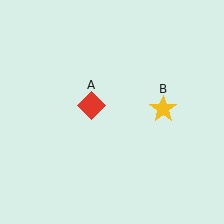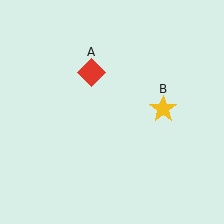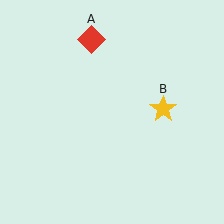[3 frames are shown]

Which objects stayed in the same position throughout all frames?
Yellow star (object B) remained stationary.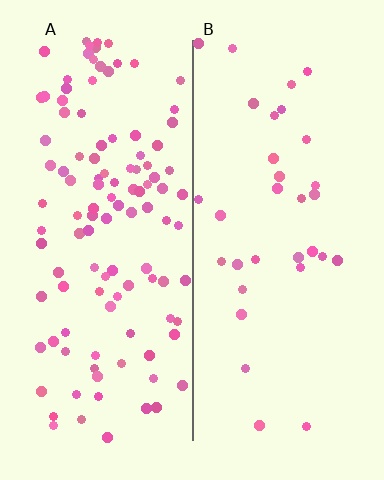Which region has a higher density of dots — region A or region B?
A (the left).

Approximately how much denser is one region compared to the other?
Approximately 3.4× — region A over region B.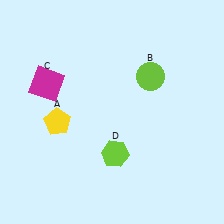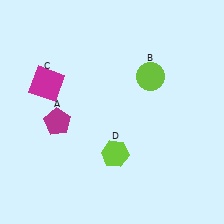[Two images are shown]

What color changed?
The pentagon (A) changed from yellow in Image 1 to magenta in Image 2.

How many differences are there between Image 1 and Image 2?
There is 1 difference between the two images.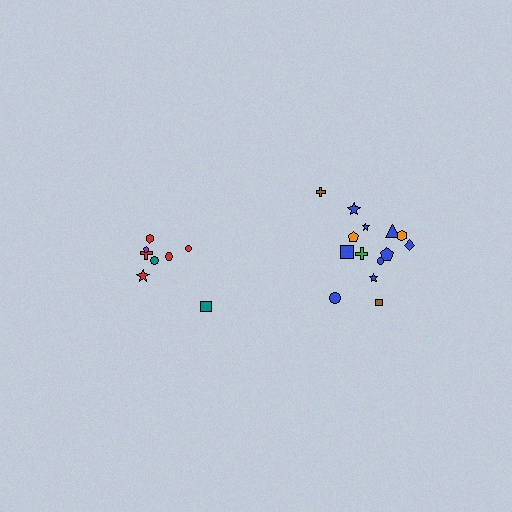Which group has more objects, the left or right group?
The right group.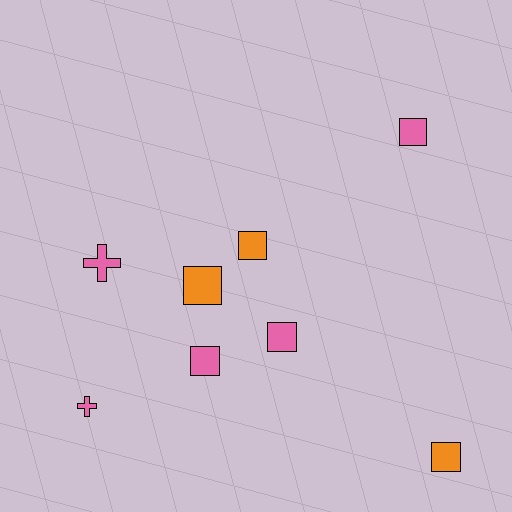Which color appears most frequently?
Pink, with 5 objects.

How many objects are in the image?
There are 8 objects.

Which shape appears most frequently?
Square, with 6 objects.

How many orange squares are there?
There are 3 orange squares.